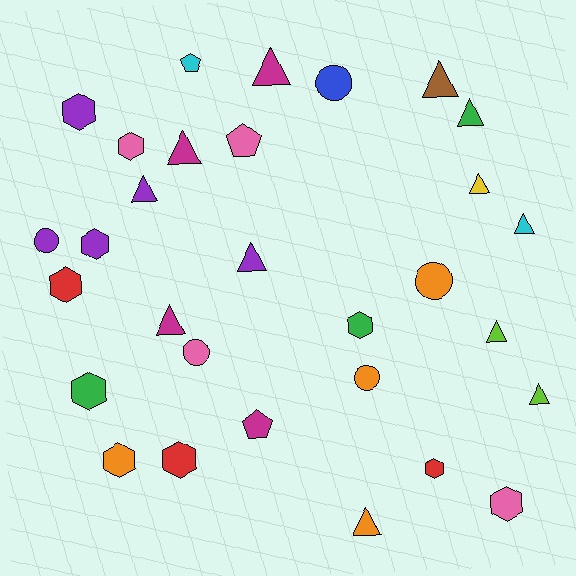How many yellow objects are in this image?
There is 1 yellow object.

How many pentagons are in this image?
There are 3 pentagons.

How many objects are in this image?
There are 30 objects.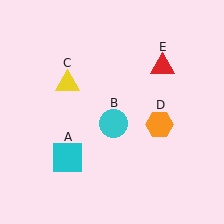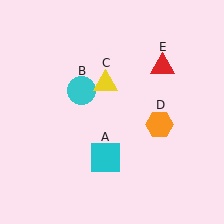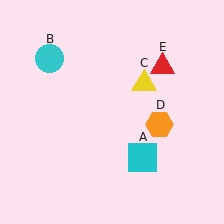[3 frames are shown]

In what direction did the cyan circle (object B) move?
The cyan circle (object B) moved up and to the left.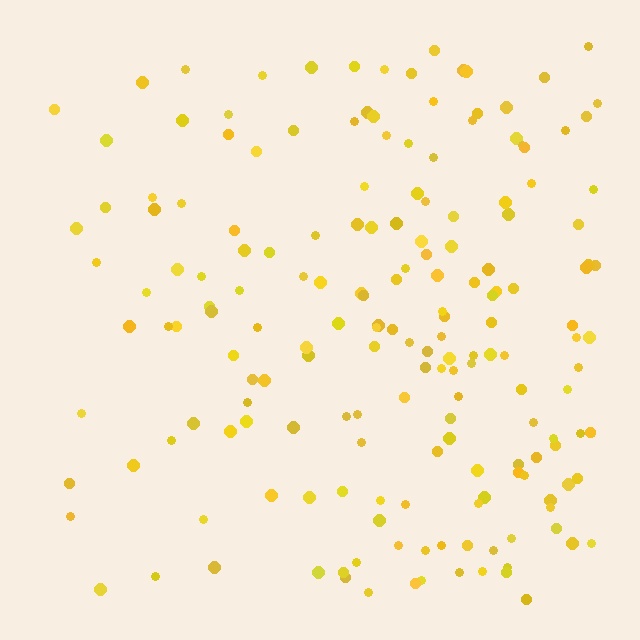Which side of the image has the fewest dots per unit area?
The left.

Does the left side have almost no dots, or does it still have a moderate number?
Still a moderate number, just noticeably fewer than the right.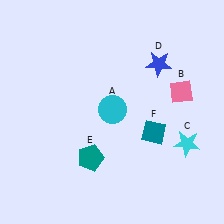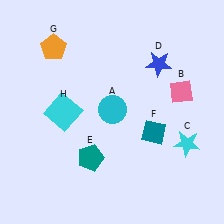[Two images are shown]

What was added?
An orange pentagon (G), a cyan square (H) were added in Image 2.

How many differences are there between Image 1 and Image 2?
There are 2 differences between the two images.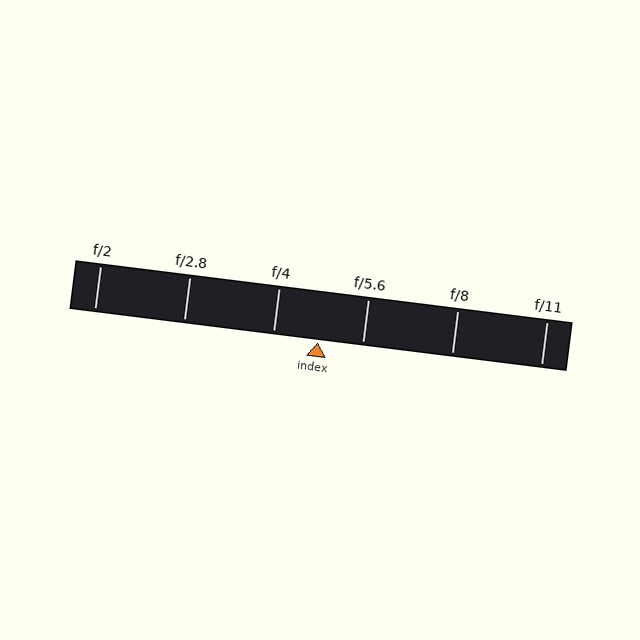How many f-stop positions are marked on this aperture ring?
There are 6 f-stop positions marked.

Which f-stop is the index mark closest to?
The index mark is closest to f/5.6.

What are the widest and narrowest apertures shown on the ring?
The widest aperture shown is f/2 and the narrowest is f/11.